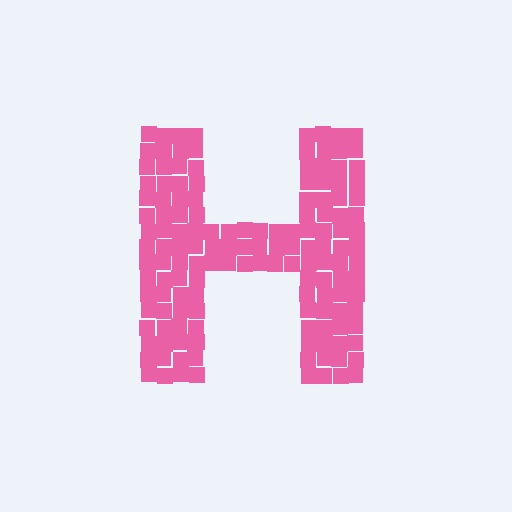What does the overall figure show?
The overall figure shows the letter H.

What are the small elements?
The small elements are squares.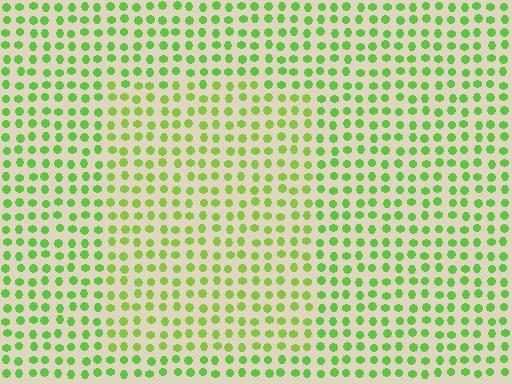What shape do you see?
I see a rectangle.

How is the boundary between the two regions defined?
The boundary is defined purely by a slight shift in hue (about 18 degrees). Spacing, size, and orientation are identical on both sides.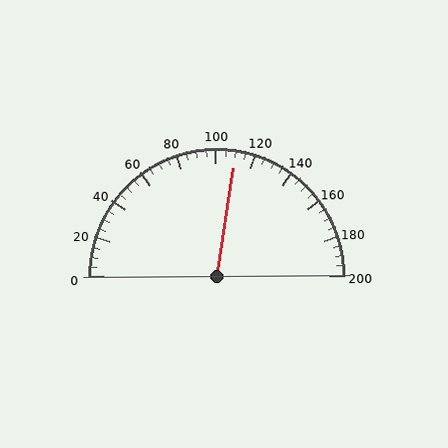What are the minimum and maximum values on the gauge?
The gauge ranges from 0 to 200.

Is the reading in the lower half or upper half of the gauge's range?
The reading is in the upper half of the range (0 to 200).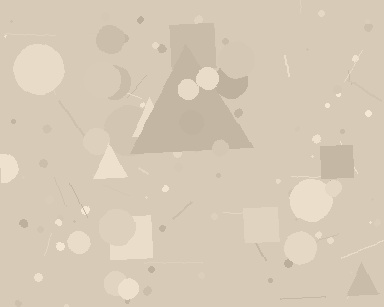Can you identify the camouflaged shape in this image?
The camouflaged shape is a triangle.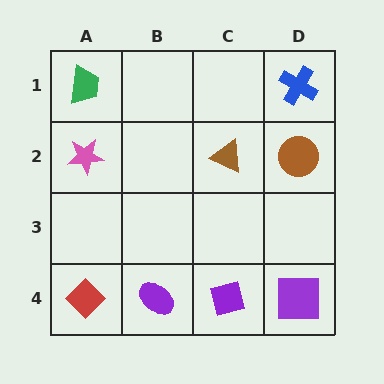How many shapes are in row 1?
2 shapes.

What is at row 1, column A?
A green trapezoid.